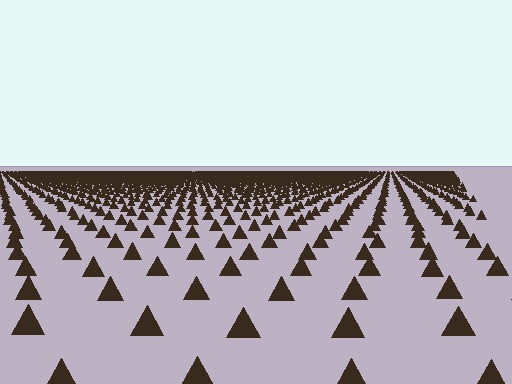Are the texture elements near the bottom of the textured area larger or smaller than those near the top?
Larger. Near the bottom, elements are closer to the viewer and appear at a bigger on-screen size.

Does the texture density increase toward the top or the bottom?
Density increases toward the top.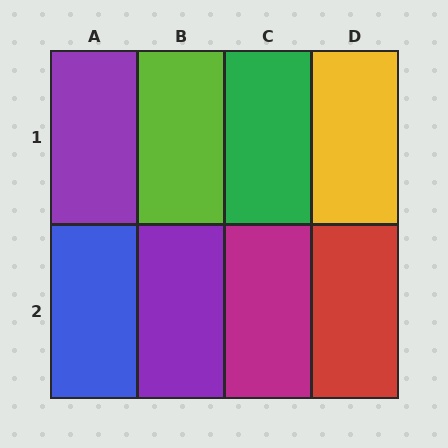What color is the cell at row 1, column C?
Green.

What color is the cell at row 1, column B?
Lime.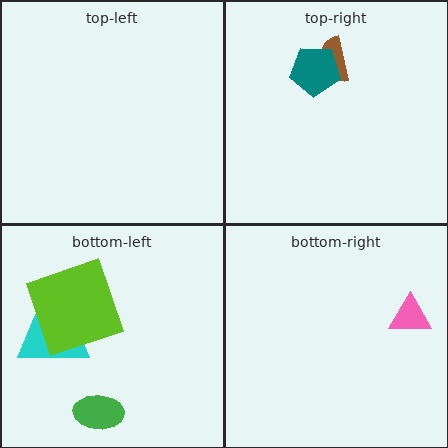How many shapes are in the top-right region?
2.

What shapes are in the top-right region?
The brown semicircle, the teal pentagon.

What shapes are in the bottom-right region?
The pink triangle.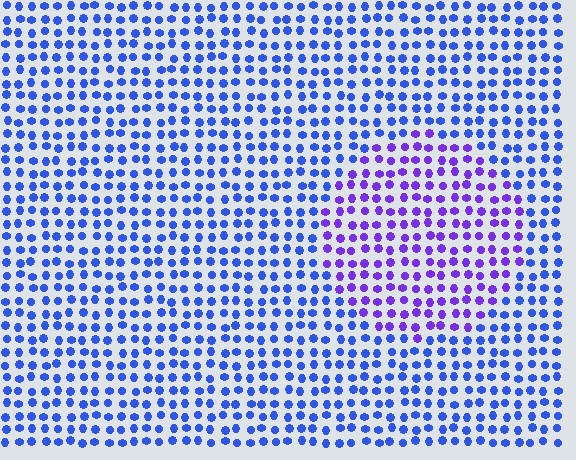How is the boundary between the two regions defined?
The boundary is defined purely by a slight shift in hue (about 37 degrees). Spacing, size, and orientation are identical on both sides.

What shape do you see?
I see a circle.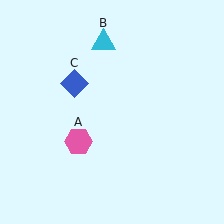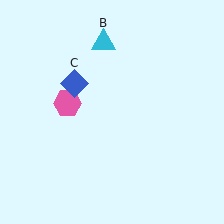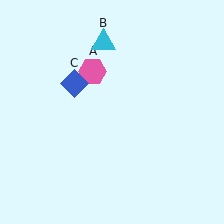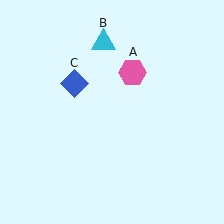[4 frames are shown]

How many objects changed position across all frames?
1 object changed position: pink hexagon (object A).